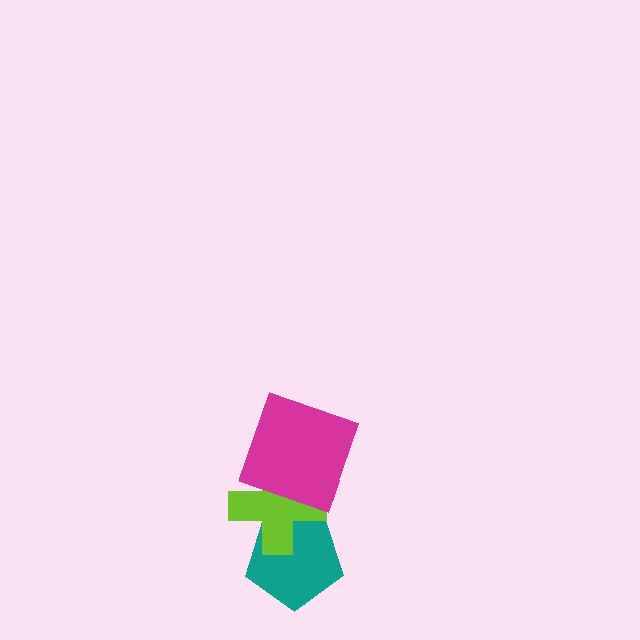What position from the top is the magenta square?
The magenta square is 1st from the top.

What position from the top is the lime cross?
The lime cross is 2nd from the top.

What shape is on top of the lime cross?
The magenta square is on top of the lime cross.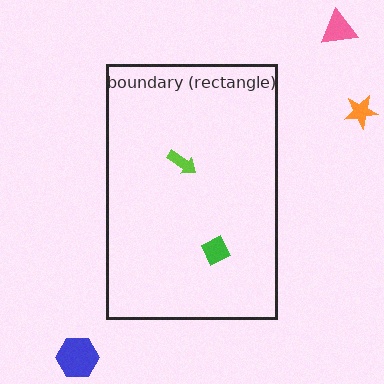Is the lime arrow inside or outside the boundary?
Inside.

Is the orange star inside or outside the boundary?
Outside.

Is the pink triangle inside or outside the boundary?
Outside.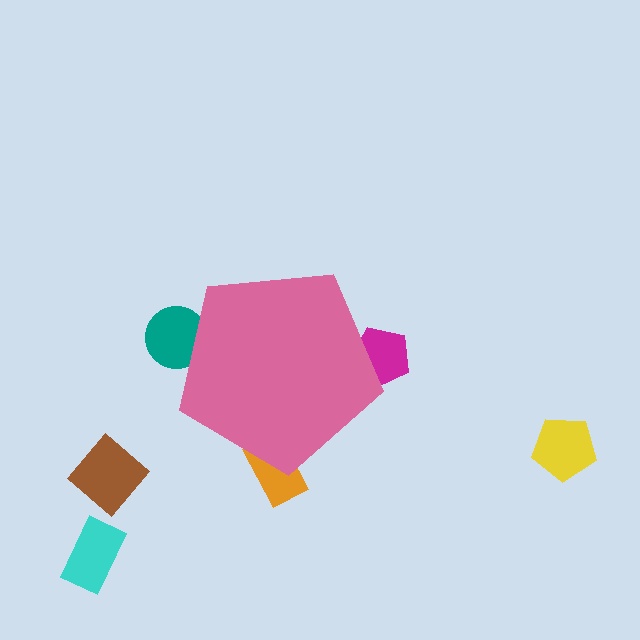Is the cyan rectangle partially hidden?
No, the cyan rectangle is fully visible.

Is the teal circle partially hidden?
Yes, the teal circle is partially hidden behind the pink pentagon.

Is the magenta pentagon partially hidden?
Yes, the magenta pentagon is partially hidden behind the pink pentagon.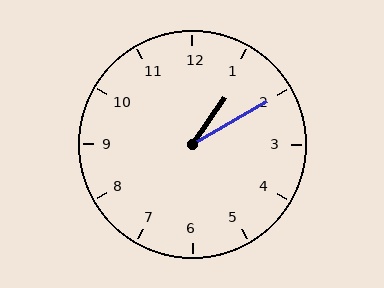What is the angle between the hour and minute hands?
Approximately 25 degrees.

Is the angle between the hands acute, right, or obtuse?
It is acute.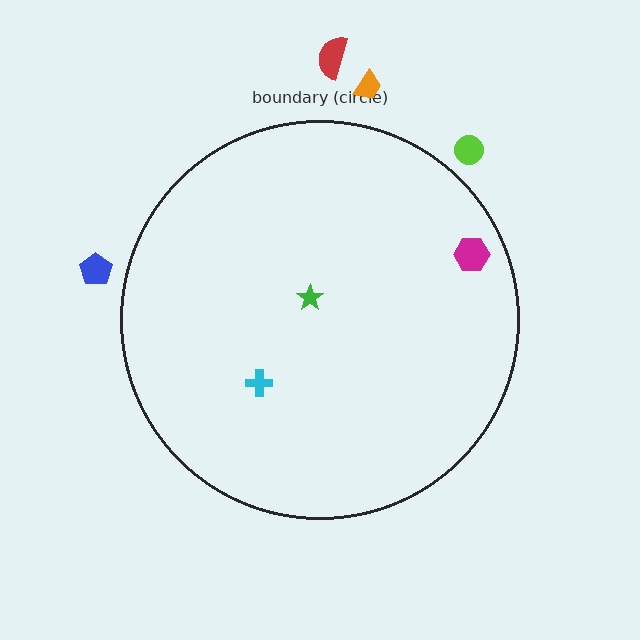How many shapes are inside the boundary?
3 inside, 4 outside.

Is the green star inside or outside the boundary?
Inside.